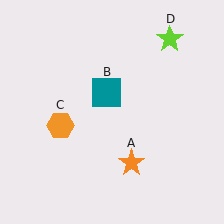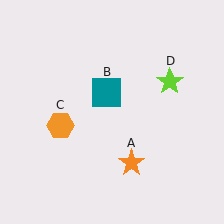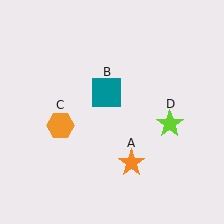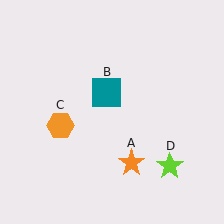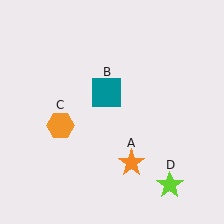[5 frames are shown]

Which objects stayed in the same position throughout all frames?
Orange star (object A) and teal square (object B) and orange hexagon (object C) remained stationary.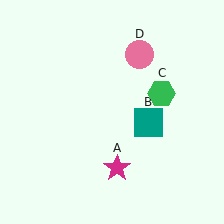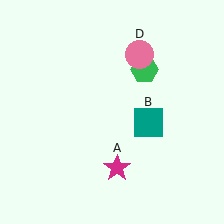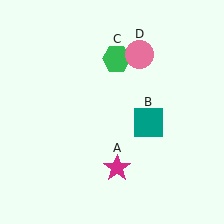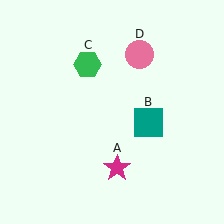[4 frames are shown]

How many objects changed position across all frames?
1 object changed position: green hexagon (object C).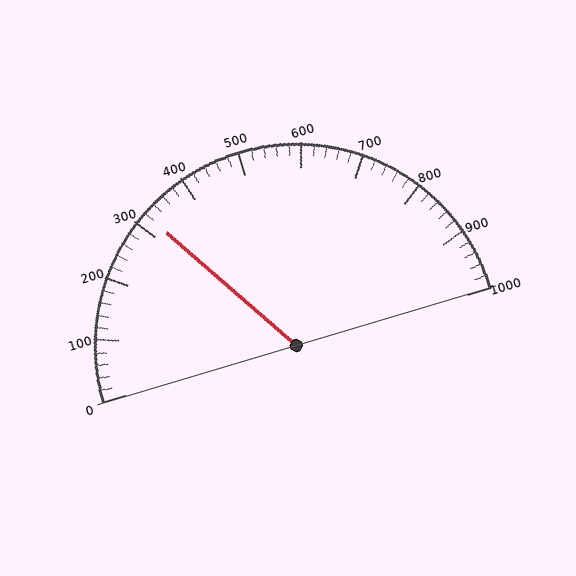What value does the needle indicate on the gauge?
The needle indicates approximately 320.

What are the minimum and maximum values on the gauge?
The gauge ranges from 0 to 1000.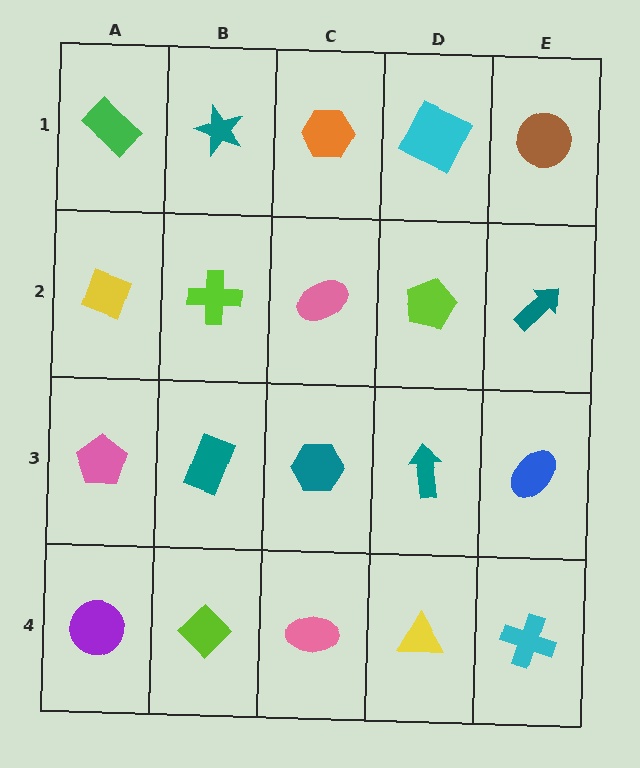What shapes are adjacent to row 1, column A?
A yellow diamond (row 2, column A), a teal star (row 1, column B).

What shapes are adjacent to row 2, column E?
A brown circle (row 1, column E), a blue ellipse (row 3, column E), a lime pentagon (row 2, column D).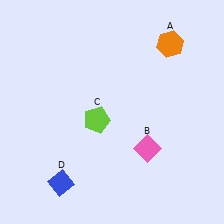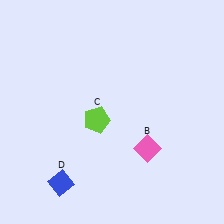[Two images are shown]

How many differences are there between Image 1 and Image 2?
There is 1 difference between the two images.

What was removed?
The orange hexagon (A) was removed in Image 2.